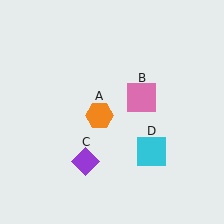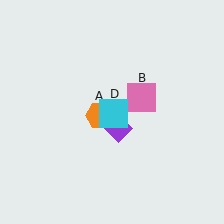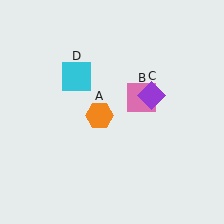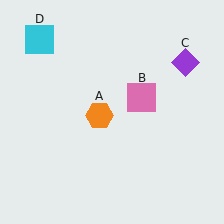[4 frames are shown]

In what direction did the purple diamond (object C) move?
The purple diamond (object C) moved up and to the right.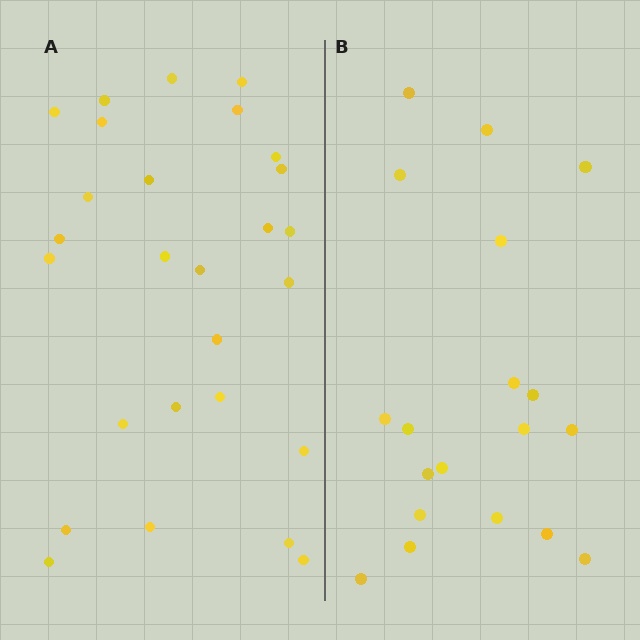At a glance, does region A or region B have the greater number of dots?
Region A (the left region) has more dots.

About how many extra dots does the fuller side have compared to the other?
Region A has roughly 8 or so more dots than region B.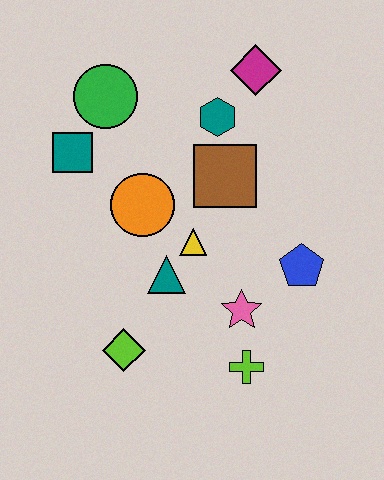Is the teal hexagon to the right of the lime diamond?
Yes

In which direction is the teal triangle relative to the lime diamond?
The teal triangle is above the lime diamond.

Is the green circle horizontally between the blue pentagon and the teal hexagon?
No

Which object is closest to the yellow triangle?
The teal triangle is closest to the yellow triangle.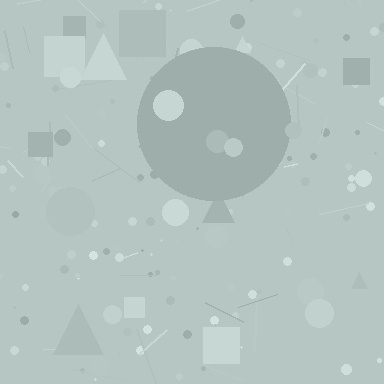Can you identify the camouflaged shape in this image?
The camouflaged shape is a circle.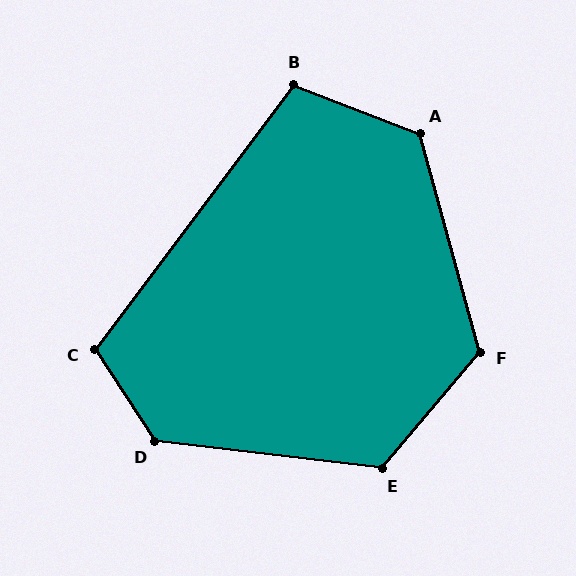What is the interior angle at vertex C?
Approximately 110 degrees (obtuse).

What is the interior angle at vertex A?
Approximately 126 degrees (obtuse).